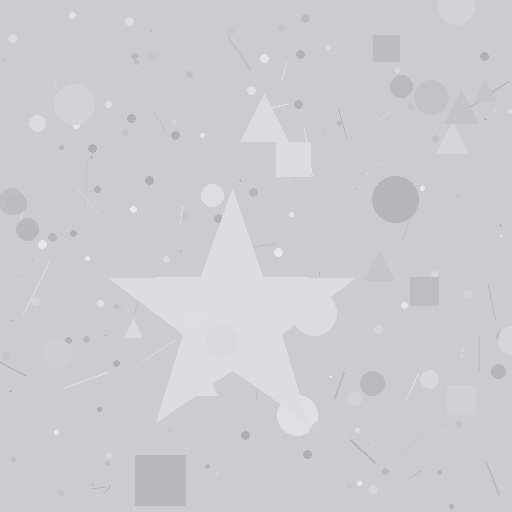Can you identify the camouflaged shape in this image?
The camouflaged shape is a star.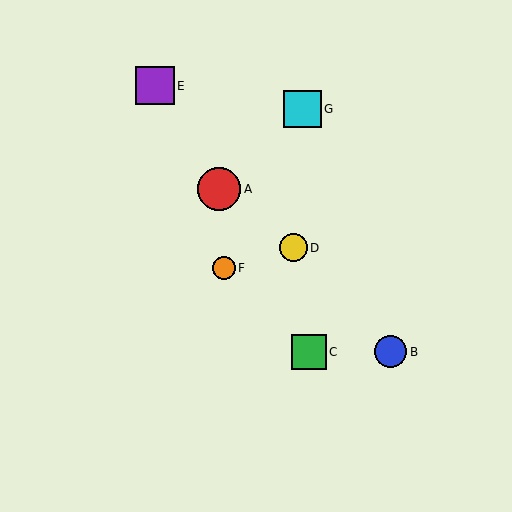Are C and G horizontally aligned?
No, C is at y≈352 and G is at y≈109.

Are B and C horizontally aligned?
Yes, both are at y≈352.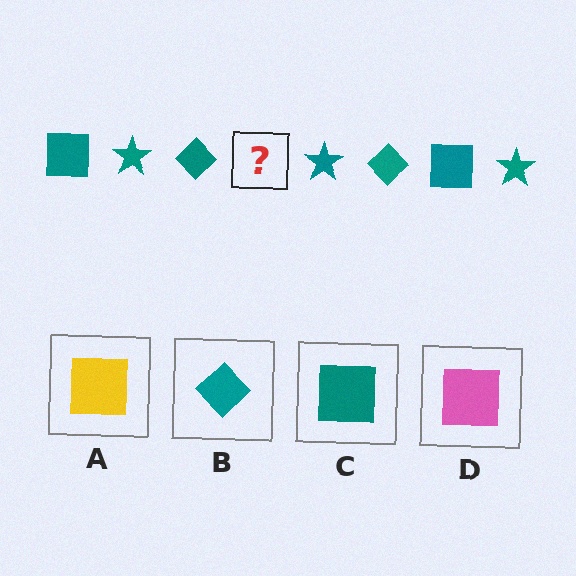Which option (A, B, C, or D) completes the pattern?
C.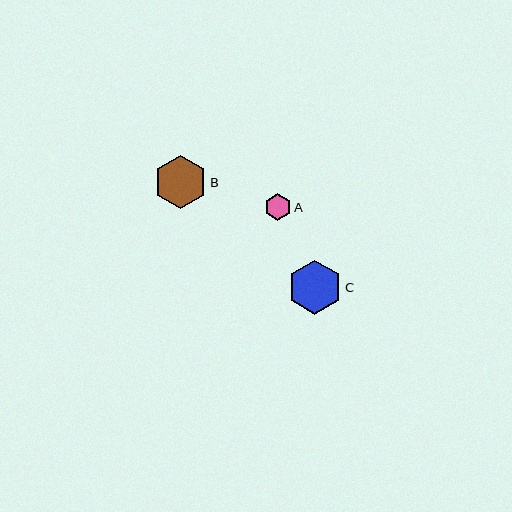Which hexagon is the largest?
Hexagon C is the largest with a size of approximately 54 pixels.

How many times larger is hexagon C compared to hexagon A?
Hexagon C is approximately 2.0 times the size of hexagon A.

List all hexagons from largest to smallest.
From largest to smallest: C, B, A.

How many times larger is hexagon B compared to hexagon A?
Hexagon B is approximately 2.0 times the size of hexagon A.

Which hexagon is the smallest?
Hexagon A is the smallest with a size of approximately 27 pixels.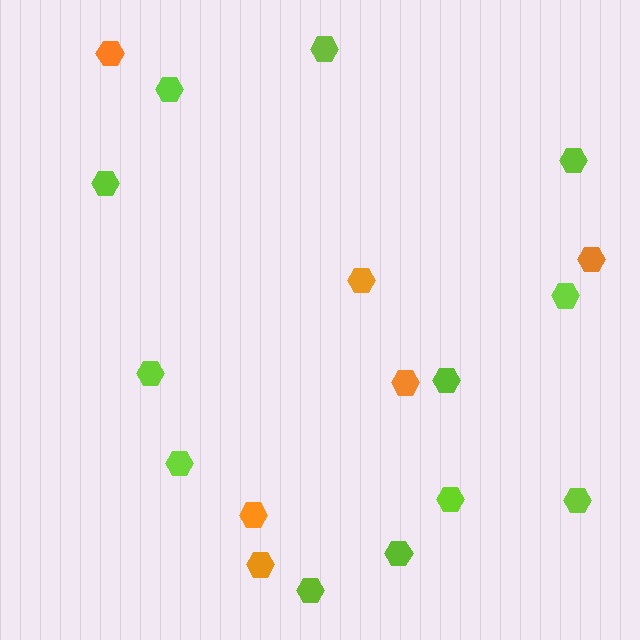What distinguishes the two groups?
There are 2 groups: one group of lime hexagons (12) and one group of orange hexagons (6).